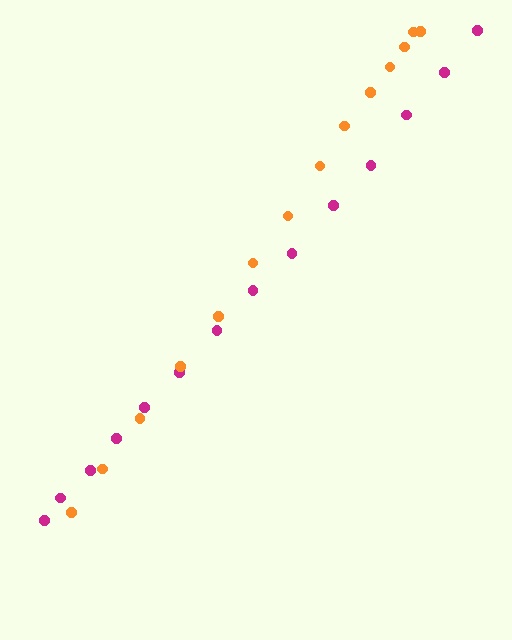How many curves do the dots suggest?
There are 2 distinct paths.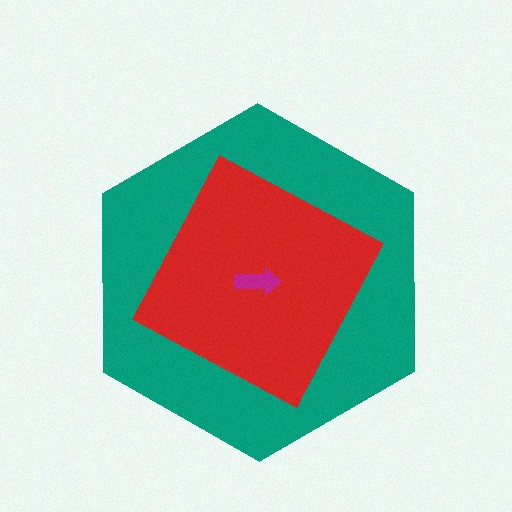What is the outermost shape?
The teal hexagon.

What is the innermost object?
The magenta arrow.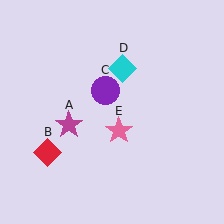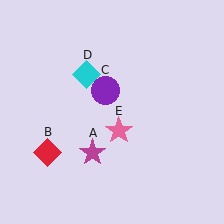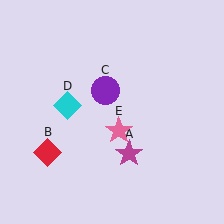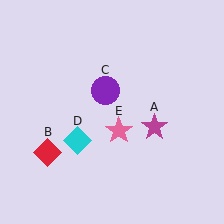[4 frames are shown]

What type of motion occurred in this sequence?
The magenta star (object A), cyan diamond (object D) rotated counterclockwise around the center of the scene.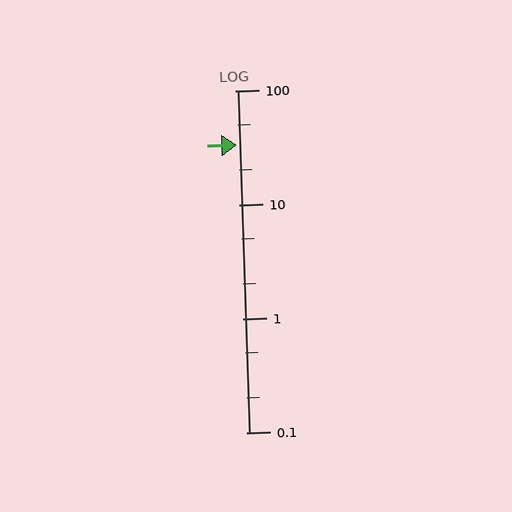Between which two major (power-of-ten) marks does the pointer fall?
The pointer is between 10 and 100.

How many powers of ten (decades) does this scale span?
The scale spans 3 decades, from 0.1 to 100.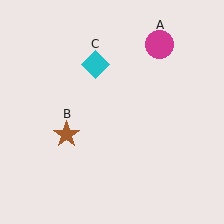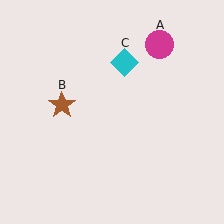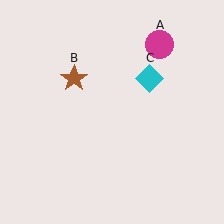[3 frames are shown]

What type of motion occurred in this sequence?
The brown star (object B), cyan diamond (object C) rotated clockwise around the center of the scene.